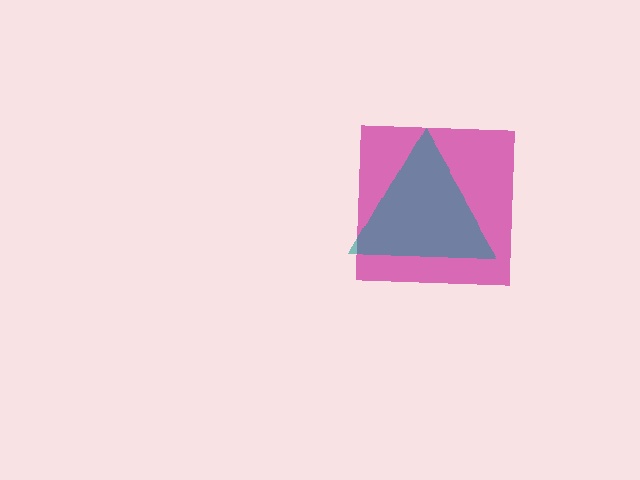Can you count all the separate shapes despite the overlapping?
Yes, there are 2 separate shapes.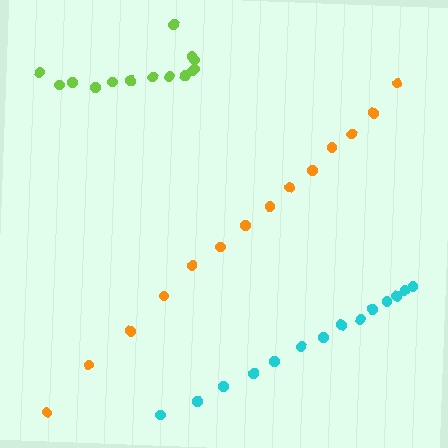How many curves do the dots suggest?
There are 3 distinct paths.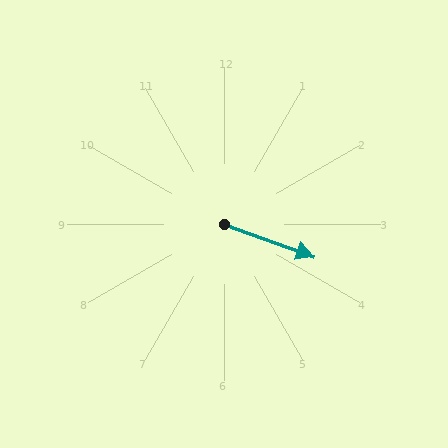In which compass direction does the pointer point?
East.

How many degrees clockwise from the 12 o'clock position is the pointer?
Approximately 110 degrees.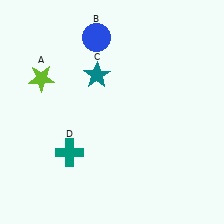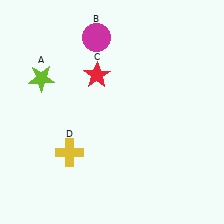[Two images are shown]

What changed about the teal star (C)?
In Image 1, C is teal. In Image 2, it changed to red.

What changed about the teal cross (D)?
In Image 1, D is teal. In Image 2, it changed to yellow.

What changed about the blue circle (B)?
In Image 1, B is blue. In Image 2, it changed to magenta.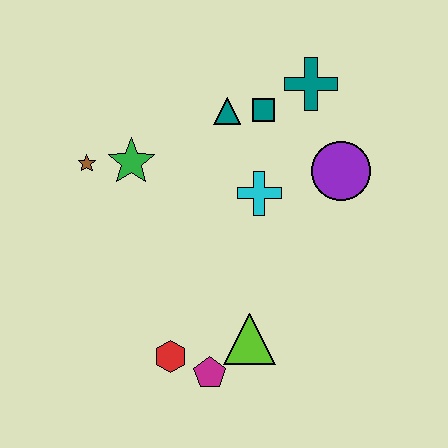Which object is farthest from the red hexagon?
The teal cross is farthest from the red hexagon.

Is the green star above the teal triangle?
No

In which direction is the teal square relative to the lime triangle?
The teal square is above the lime triangle.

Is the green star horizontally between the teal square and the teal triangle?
No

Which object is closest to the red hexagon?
The magenta pentagon is closest to the red hexagon.